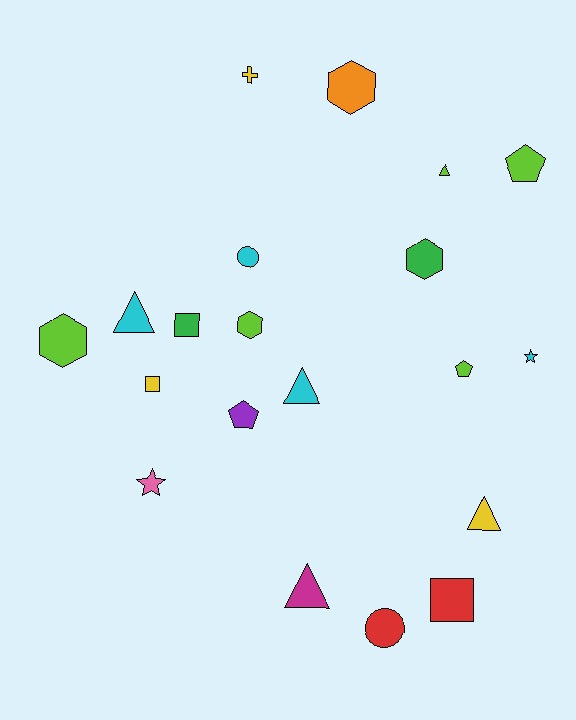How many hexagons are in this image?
There are 4 hexagons.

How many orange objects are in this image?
There is 1 orange object.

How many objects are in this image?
There are 20 objects.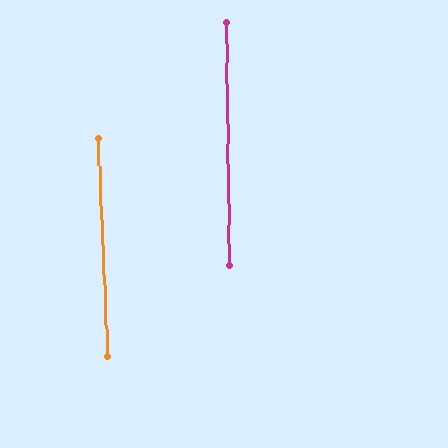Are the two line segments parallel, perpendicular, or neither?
Parallel — their directions differ by only 1.8°.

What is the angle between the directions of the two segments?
Approximately 2 degrees.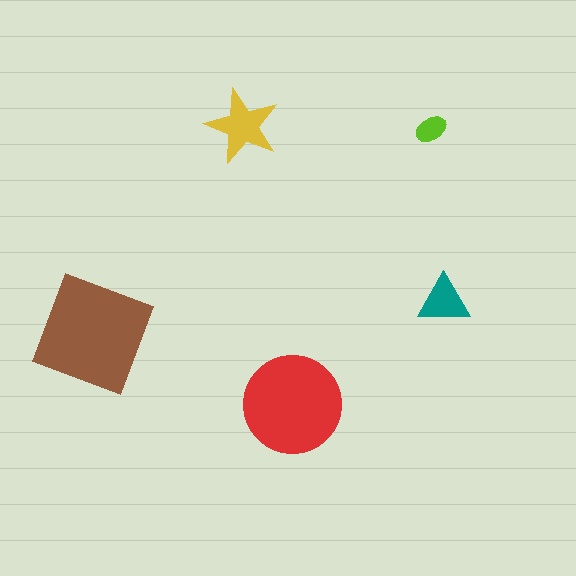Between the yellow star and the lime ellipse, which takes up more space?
The yellow star.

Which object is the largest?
The brown square.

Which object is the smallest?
The lime ellipse.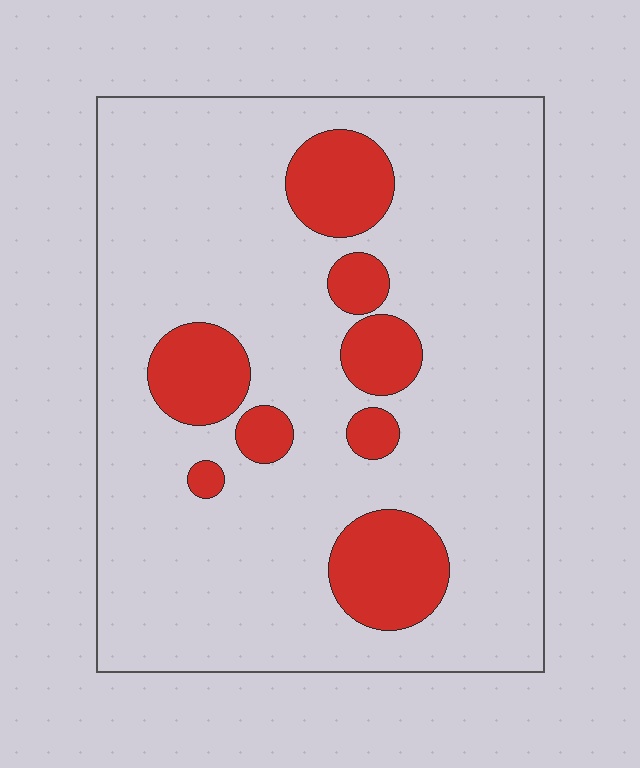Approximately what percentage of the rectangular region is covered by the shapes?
Approximately 15%.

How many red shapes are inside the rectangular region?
8.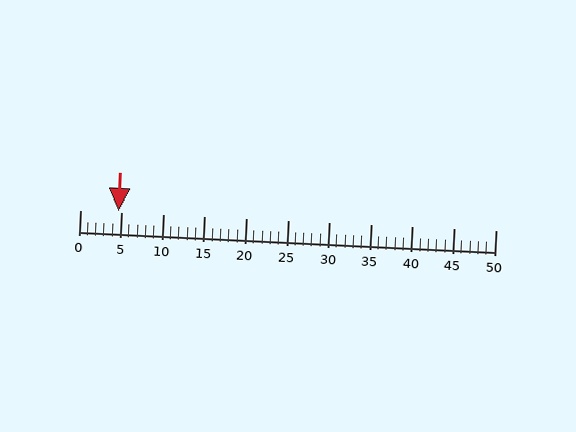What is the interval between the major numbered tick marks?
The major tick marks are spaced 5 units apart.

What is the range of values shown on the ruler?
The ruler shows values from 0 to 50.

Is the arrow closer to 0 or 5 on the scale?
The arrow is closer to 5.